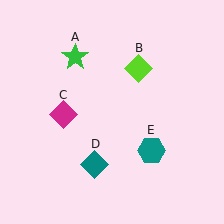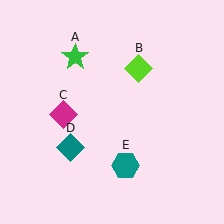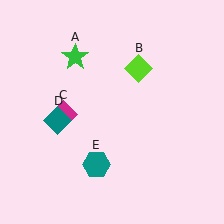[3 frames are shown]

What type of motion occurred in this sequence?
The teal diamond (object D), teal hexagon (object E) rotated clockwise around the center of the scene.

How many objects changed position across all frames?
2 objects changed position: teal diamond (object D), teal hexagon (object E).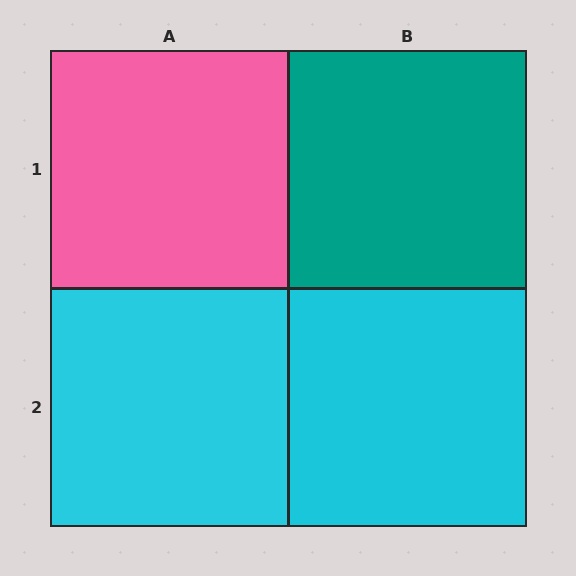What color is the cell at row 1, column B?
Teal.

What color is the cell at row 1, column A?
Pink.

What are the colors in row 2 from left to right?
Cyan, cyan.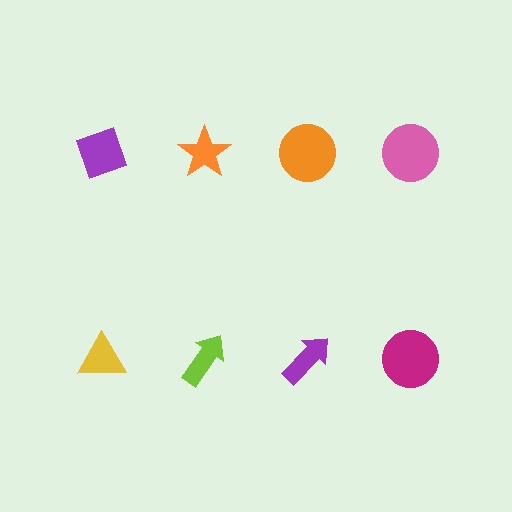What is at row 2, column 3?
A purple arrow.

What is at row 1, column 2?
An orange star.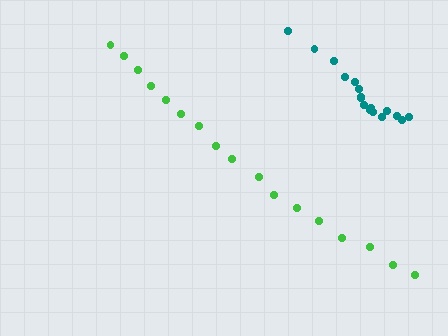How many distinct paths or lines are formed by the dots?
There are 2 distinct paths.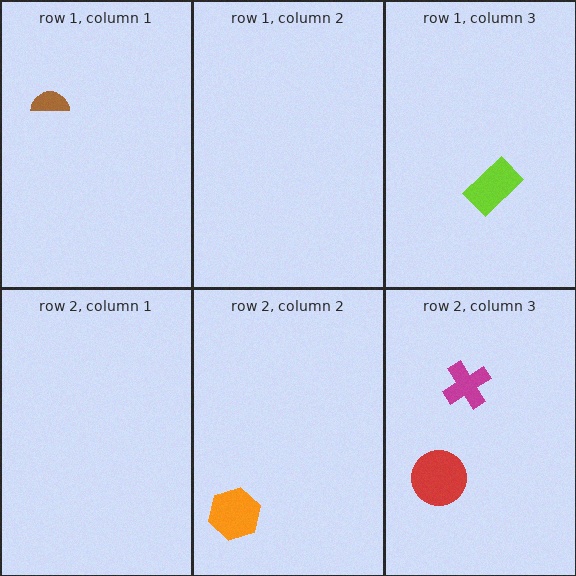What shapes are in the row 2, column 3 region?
The red circle, the magenta cross.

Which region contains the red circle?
The row 2, column 3 region.